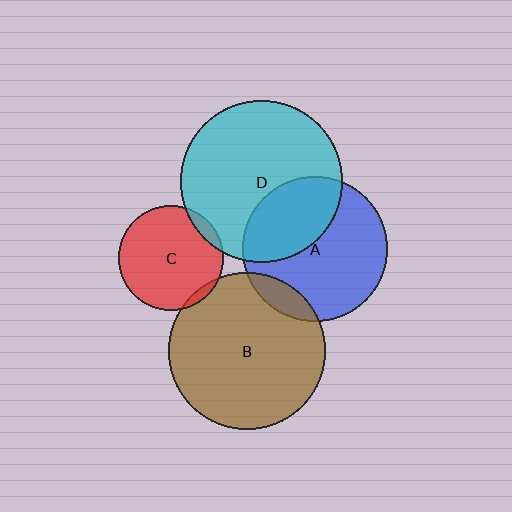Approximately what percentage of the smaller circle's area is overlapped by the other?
Approximately 5%.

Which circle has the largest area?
Circle D (cyan).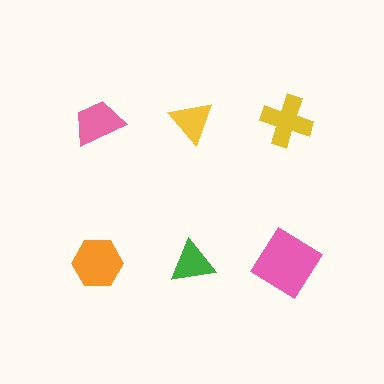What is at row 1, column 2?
A yellow triangle.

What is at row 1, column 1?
A pink trapezoid.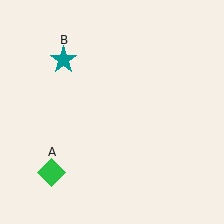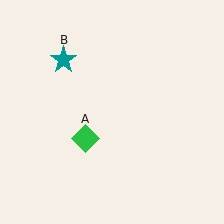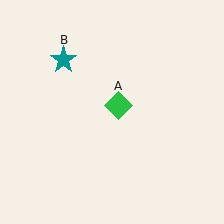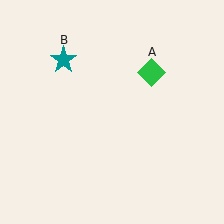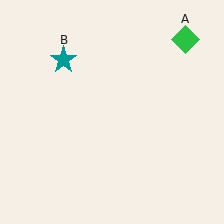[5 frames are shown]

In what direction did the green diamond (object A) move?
The green diamond (object A) moved up and to the right.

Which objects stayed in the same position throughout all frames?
Teal star (object B) remained stationary.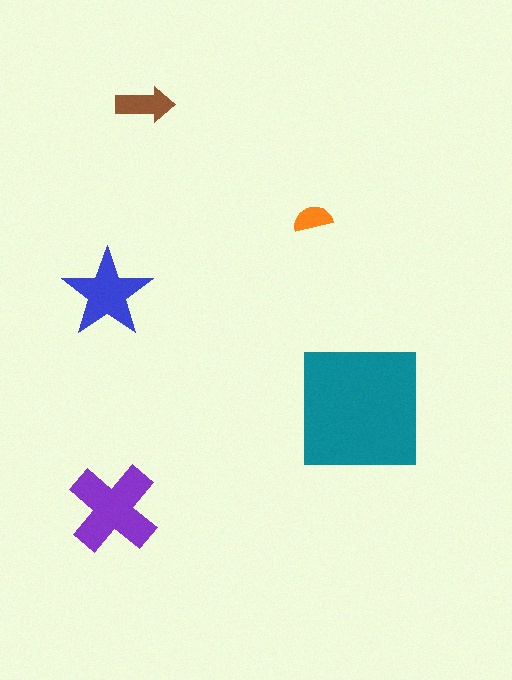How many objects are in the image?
There are 5 objects in the image.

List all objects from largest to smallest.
The teal square, the purple cross, the blue star, the brown arrow, the orange semicircle.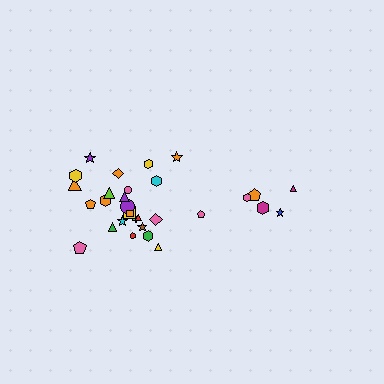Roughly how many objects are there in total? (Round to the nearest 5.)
Roughly 30 objects in total.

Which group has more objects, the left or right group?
The left group.